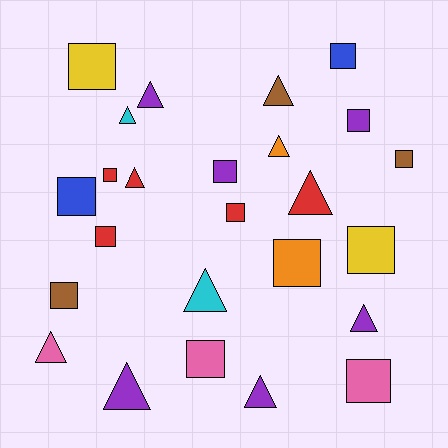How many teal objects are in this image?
There are no teal objects.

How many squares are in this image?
There are 14 squares.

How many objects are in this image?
There are 25 objects.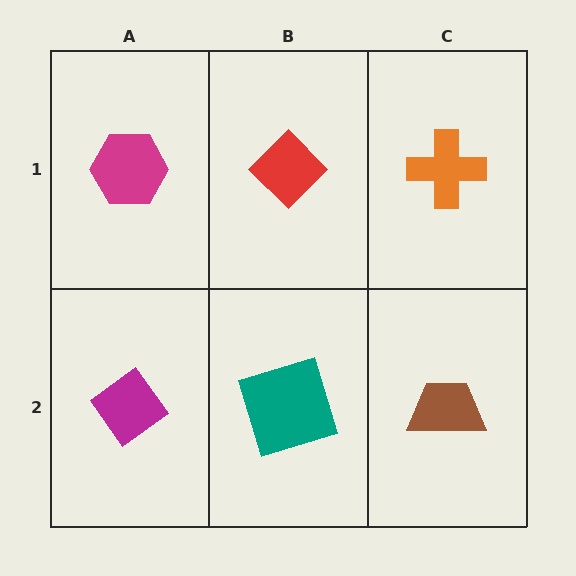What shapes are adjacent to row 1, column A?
A magenta diamond (row 2, column A), a red diamond (row 1, column B).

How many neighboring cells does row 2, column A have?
2.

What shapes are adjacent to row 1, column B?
A teal square (row 2, column B), a magenta hexagon (row 1, column A), an orange cross (row 1, column C).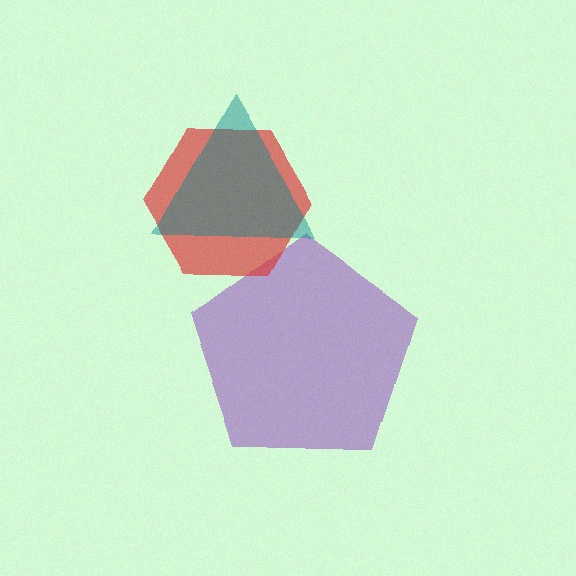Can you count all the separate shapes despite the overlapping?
Yes, there are 3 separate shapes.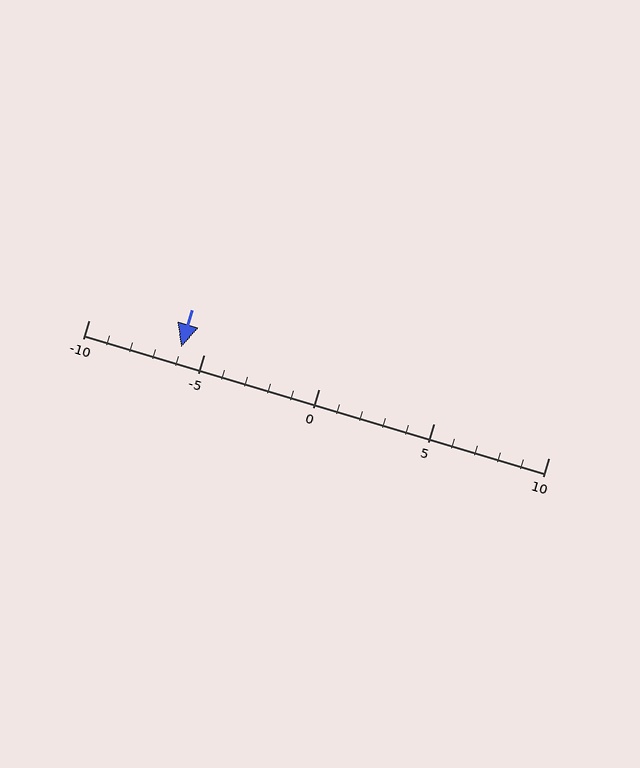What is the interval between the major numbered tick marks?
The major tick marks are spaced 5 units apart.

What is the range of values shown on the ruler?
The ruler shows values from -10 to 10.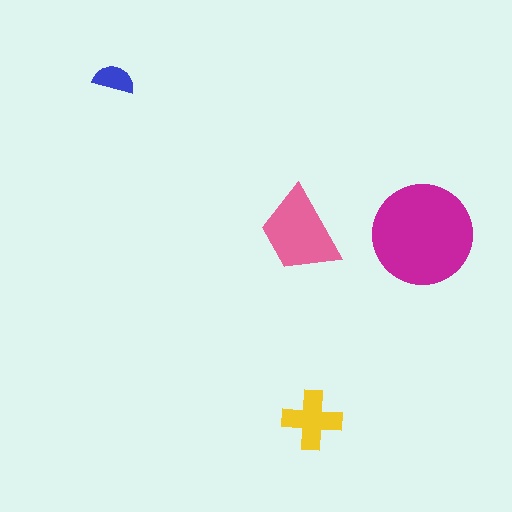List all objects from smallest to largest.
The blue semicircle, the yellow cross, the pink trapezoid, the magenta circle.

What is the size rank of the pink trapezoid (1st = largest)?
2nd.